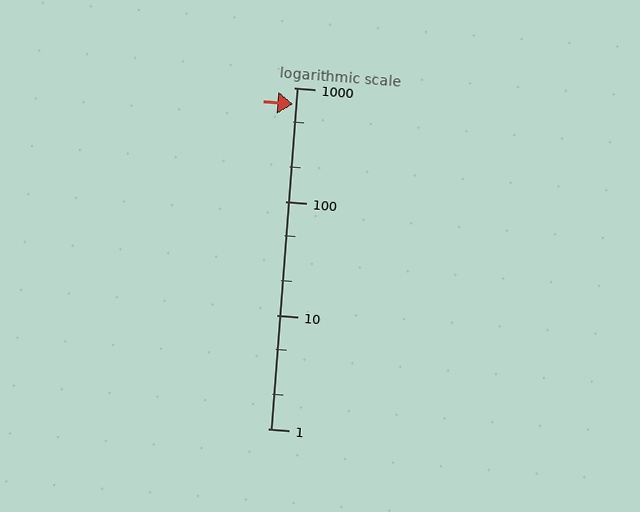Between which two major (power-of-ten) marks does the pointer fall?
The pointer is between 100 and 1000.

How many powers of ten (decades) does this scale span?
The scale spans 3 decades, from 1 to 1000.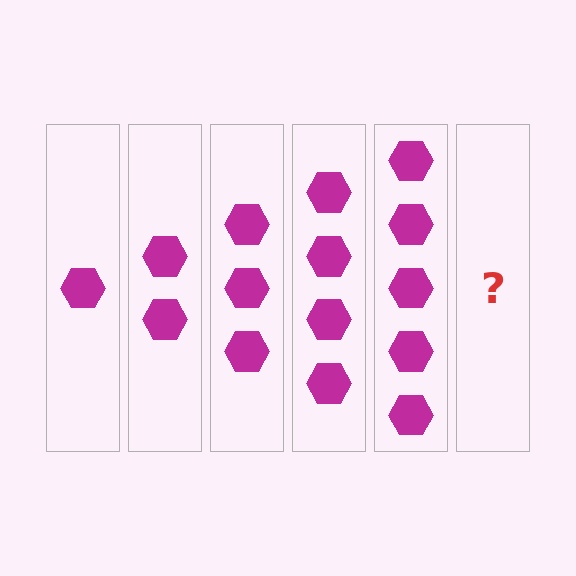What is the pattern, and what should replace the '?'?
The pattern is that each step adds one more hexagon. The '?' should be 6 hexagons.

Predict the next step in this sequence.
The next step is 6 hexagons.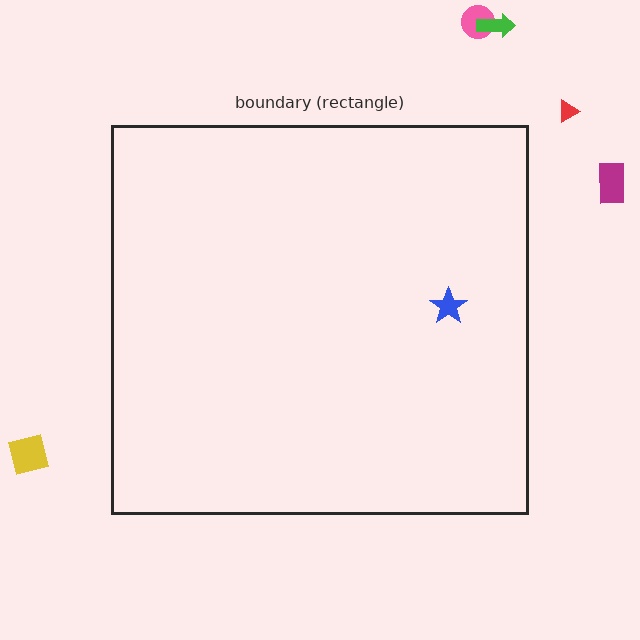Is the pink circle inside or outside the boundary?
Outside.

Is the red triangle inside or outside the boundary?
Outside.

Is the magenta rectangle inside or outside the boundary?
Outside.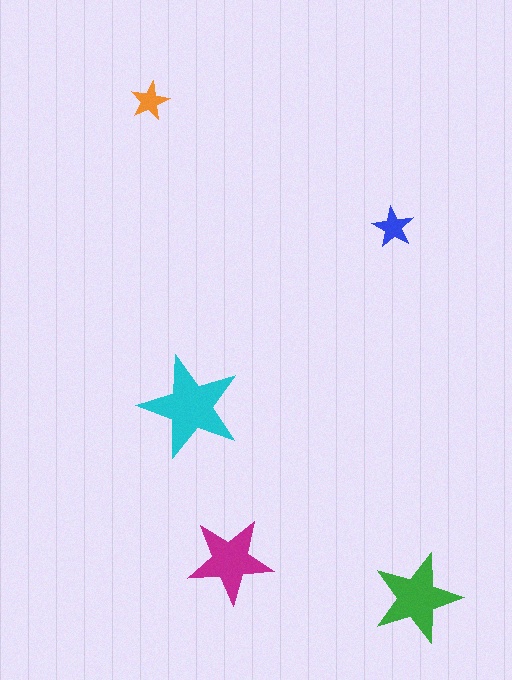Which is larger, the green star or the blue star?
The green one.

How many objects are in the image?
There are 5 objects in the image.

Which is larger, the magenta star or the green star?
The green one.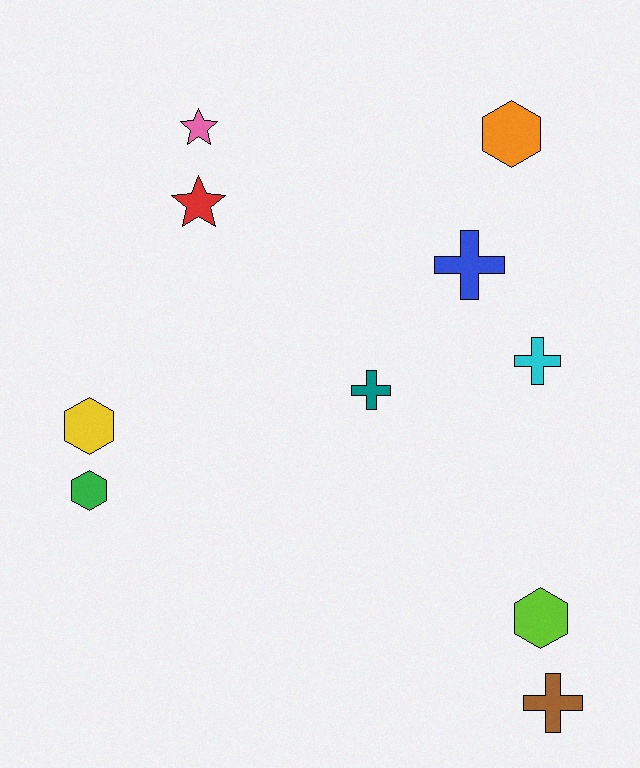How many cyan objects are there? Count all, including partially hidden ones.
There is 1 cyan object.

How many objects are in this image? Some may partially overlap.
There are 10 objects.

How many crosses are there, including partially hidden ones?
There are 4 crosses.